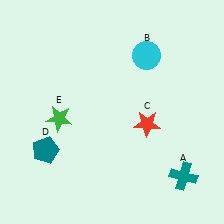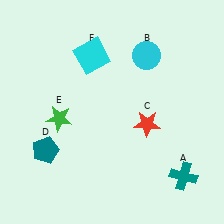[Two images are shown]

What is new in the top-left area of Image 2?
A cyan square (F) was added in the top-left area of Image 2.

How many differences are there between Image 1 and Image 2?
There is 1 difference between the two images.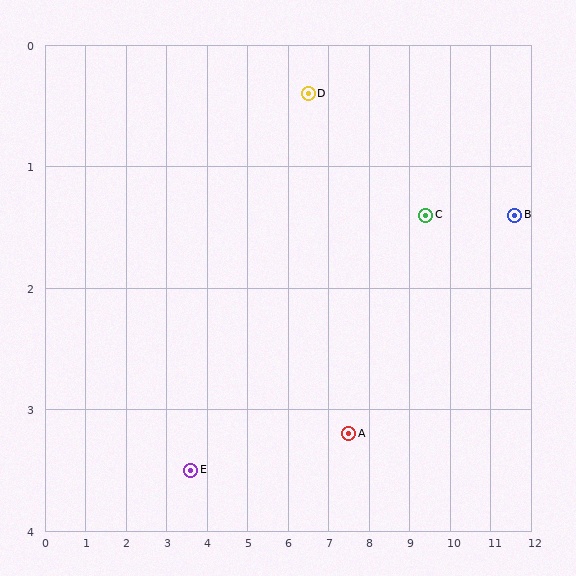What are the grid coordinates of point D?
Point D is at approximately (6.5, 0.4).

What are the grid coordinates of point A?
Point A is at approximately (7.5, 3.2).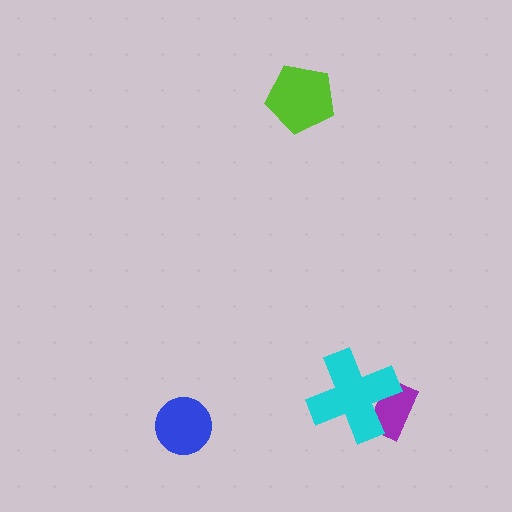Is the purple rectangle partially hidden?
Yes, it is partially covered by another shape.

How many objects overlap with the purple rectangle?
1 object overlaps with the purple rectangle.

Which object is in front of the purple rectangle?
The cyan cross is in front of the purple rectangle.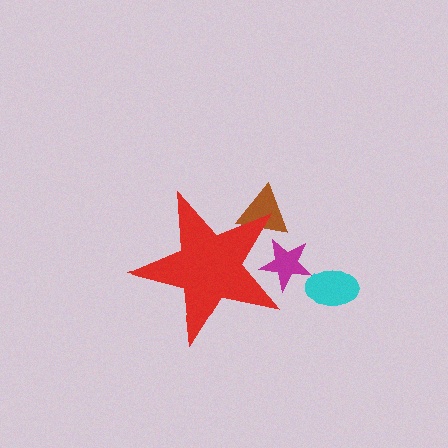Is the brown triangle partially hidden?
Yes, the brown triangle is partially hidden behind the red star.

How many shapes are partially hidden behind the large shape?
2 shapes are partially hidden.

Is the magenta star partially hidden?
Yes, the magenta star is partially hidden behind the red star.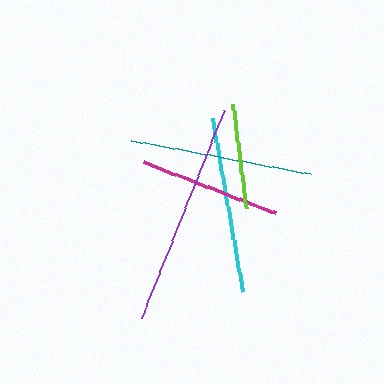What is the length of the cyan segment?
The cyan segment is approximately 176 pixels long.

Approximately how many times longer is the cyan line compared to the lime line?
The cyan line is approximately 1.7 times the length of the lime line.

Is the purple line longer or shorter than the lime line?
The purple line is longer than the lime line.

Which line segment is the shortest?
The lime line is the shortest at approximately 105 pixels.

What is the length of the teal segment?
The teal segment is approximately 183 pixels long.